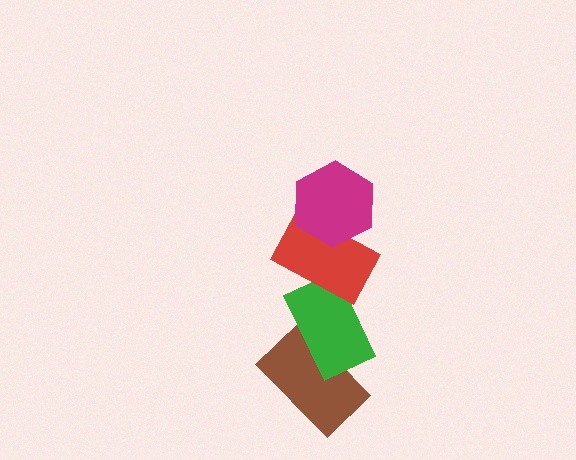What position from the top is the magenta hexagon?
The magenta hexagon is 1st from the top.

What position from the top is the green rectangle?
The green rectangle is 3rd from the top.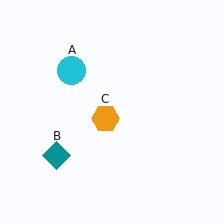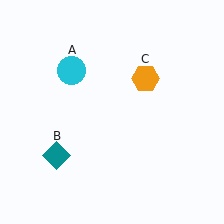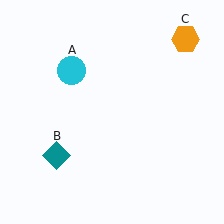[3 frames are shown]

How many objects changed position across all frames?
1 object changed position: orange hexagon (object C).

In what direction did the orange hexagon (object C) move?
The orange hexagon (object C) moved up and to the right.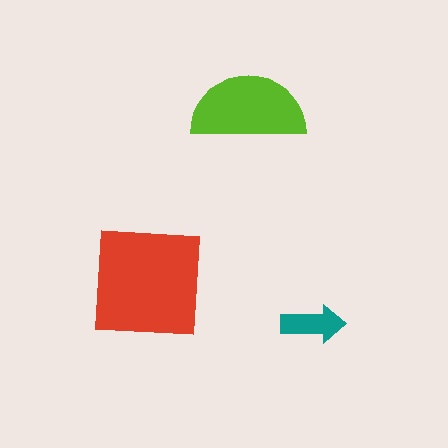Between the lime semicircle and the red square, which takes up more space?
The red square.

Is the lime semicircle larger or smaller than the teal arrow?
Larger.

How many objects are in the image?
There are 3 objects in the image.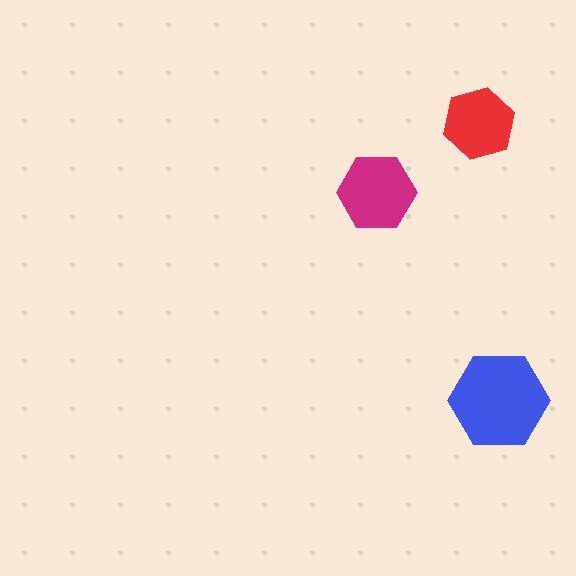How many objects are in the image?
There are 3 objects in the image.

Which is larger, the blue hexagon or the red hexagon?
The blue one.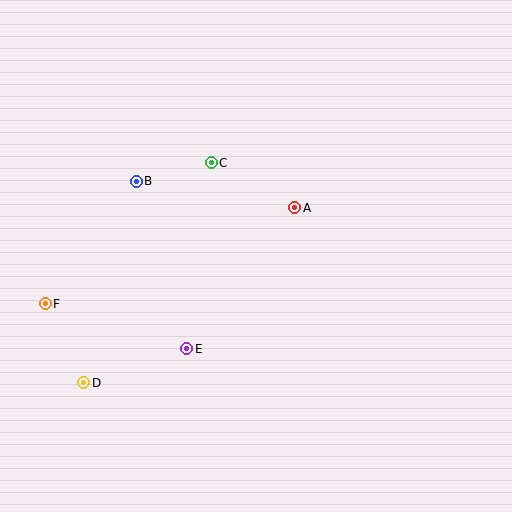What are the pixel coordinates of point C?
Point C is at (211, 163).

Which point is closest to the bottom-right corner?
Point E is closest to the bottom-right corner.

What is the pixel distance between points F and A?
The distance between F and A is 268 pixels.